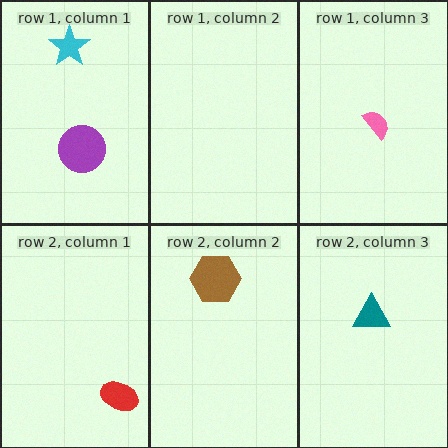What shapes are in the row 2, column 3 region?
The teal triangle.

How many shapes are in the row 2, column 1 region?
1.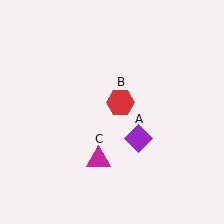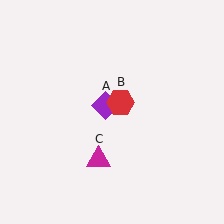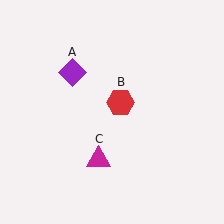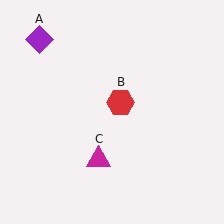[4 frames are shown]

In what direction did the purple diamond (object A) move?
The purple diamond (object A) moved up and to the left.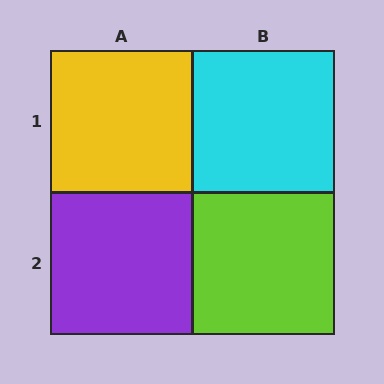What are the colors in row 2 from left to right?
Purple, lime.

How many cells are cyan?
1 cell is cyan.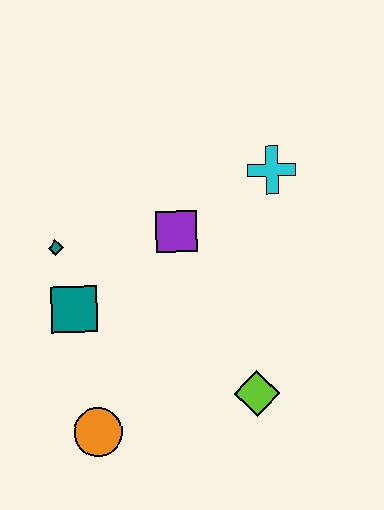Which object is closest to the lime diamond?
The orange circle is closest to the lime diamond.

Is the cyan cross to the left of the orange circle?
No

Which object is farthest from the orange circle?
The cyan cross is farthest from the orange circle.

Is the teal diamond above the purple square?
No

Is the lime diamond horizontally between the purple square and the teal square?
No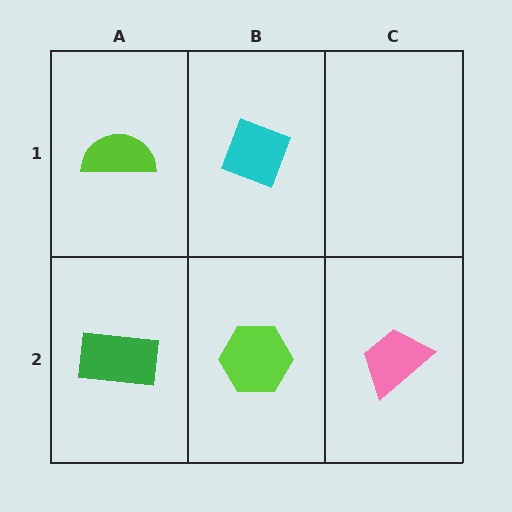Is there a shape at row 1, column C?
No, that cell is empty.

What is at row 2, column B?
A lime hexagon.